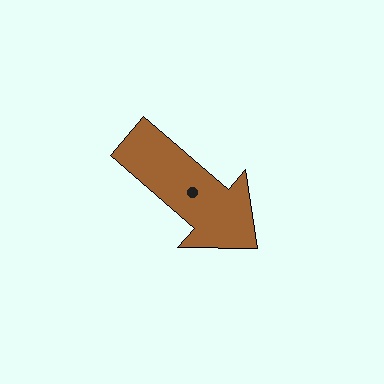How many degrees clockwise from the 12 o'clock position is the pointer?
Approximately 131 degrees.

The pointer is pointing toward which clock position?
Roughly 4 o'clock.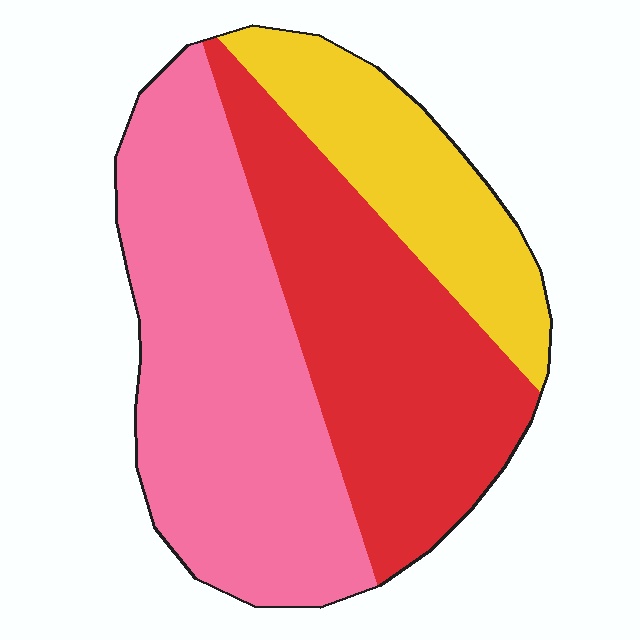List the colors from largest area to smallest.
From largest to smallest: pink, red, yellow.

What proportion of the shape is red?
Red takes up between a third and a half of the shape.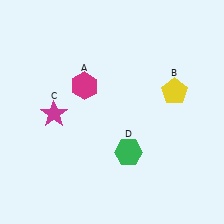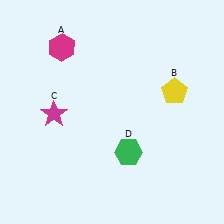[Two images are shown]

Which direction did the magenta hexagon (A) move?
The magenta hexagon (A) moved up.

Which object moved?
The magenta hexagon (A) moved up.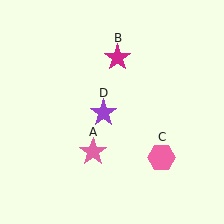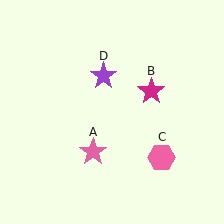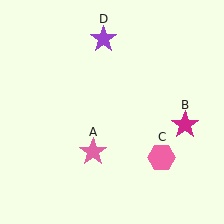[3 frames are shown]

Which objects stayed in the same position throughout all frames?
Pink star (object A) and pink hexagon (object C) remained stationary.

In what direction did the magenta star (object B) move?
The magenta star (object B) moved down and to the right.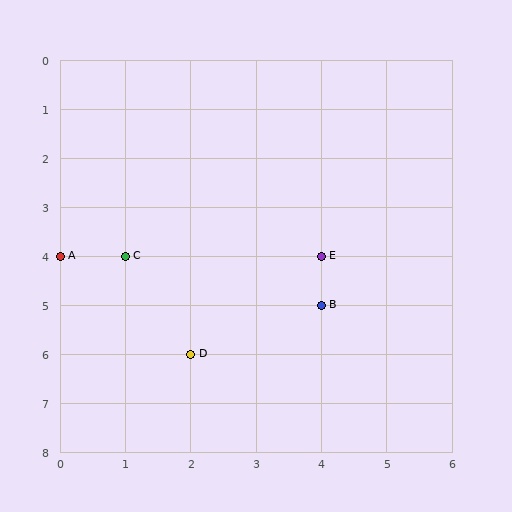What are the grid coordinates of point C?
Point C is at grid coordinates (1, 4).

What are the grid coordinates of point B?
Point B is at grid coordinates (4, 5).